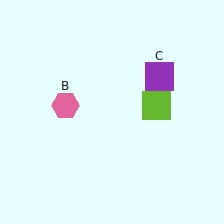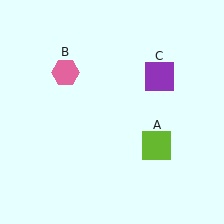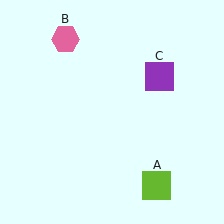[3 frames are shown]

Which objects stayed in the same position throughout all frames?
Purple square (object C) remained stationary.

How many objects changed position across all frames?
2 objects changed position: lime square (object A), pink hexagon (object B).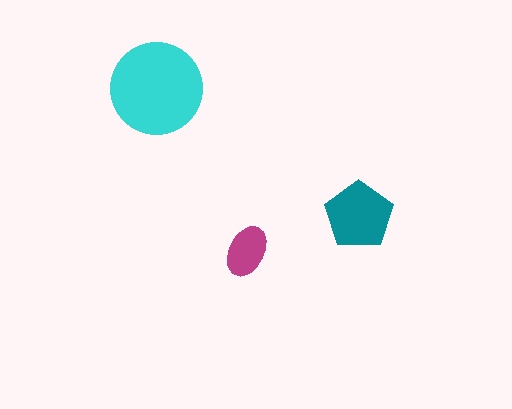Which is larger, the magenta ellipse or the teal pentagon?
The teal pentagon.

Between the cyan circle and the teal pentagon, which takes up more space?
The cyan circle.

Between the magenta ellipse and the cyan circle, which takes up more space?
The cyan circle.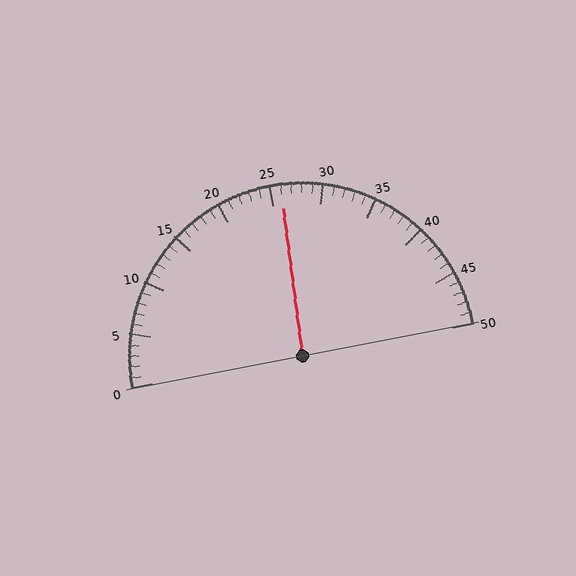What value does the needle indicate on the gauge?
The needle indicates approximately 26.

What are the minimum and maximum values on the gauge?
The gauge ranges from 0 to 50.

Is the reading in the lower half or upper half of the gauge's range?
The reading is in the upper half of the range (0 to 50).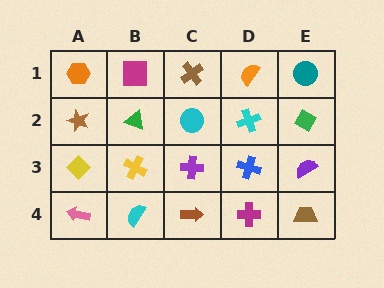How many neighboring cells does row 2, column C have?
4.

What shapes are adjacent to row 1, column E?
A green diamond (row 2, column E), an orange semicircle (row 1, column D).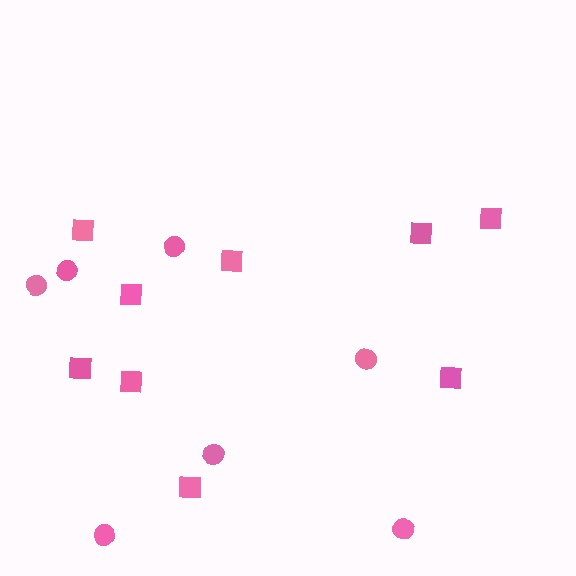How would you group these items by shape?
There are 2 groups: one group of circles (7) and one group of squares (9).